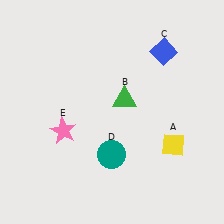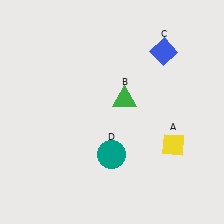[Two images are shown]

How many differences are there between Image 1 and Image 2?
There is 1 difference between the two images.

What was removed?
The pink star (E) was removed in Image 2.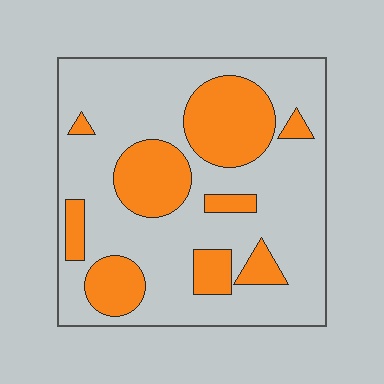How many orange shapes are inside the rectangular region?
9.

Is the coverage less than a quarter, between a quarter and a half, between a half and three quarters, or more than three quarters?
Between a quarter and a half.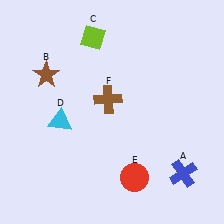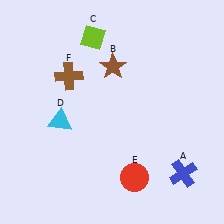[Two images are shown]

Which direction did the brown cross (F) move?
The brown cross (F) moved left.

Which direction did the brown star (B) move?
The brown star (B) moved right.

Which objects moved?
The objects that moved are: the brown star (B), the brown cross (F).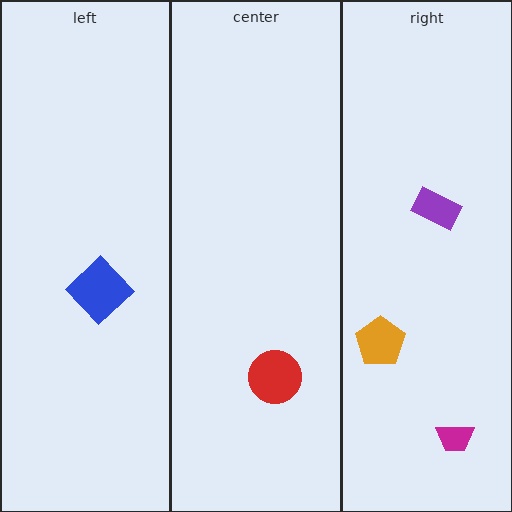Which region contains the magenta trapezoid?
The right region.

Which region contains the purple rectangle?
The right region.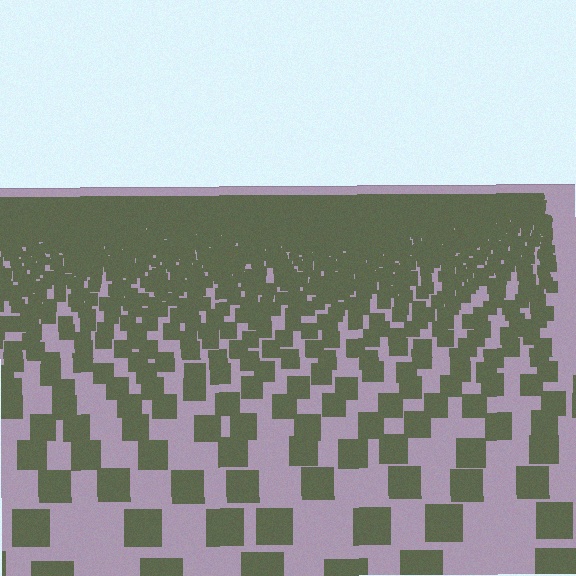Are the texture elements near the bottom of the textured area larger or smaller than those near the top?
Larger. Near the bottom, elements are closer to the viewer and appear at a bigger on-screen size.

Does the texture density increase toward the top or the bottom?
Density increases toward the top.